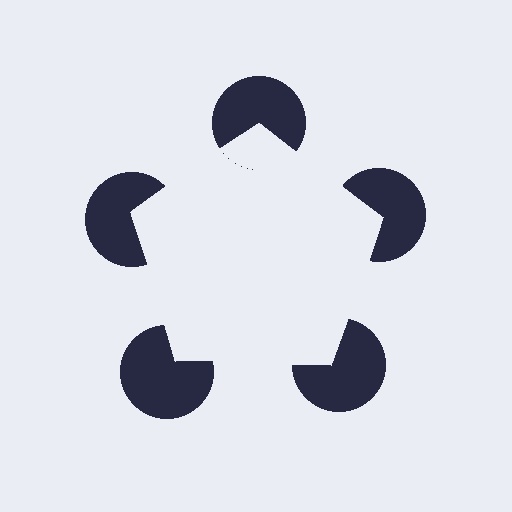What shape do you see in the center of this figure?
An illusory pentagon — its edges are inferred from the aligned wedge cuts in the pac-man discs, not physically drawn.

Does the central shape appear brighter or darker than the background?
It typically appears slightly brighter than the background, even though no actual brightness change is drawn.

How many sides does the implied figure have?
5 sides.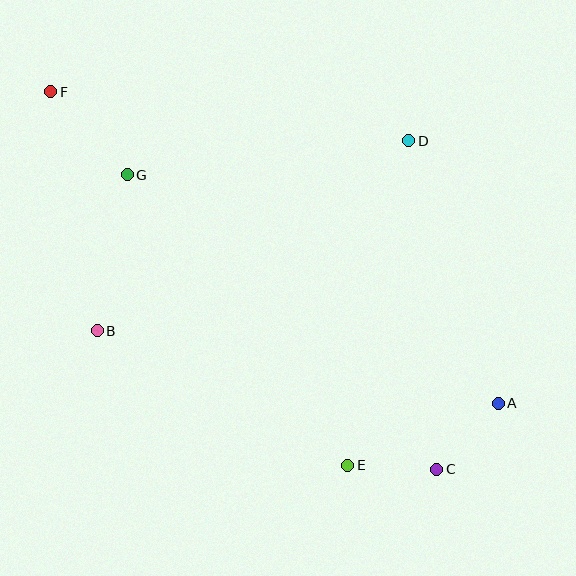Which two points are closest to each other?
Points C and E are closest to each other.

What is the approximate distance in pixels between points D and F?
The distance between D and F is approximately 361 pixels.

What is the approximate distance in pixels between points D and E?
The distance between D and E is approximately 330 pixels.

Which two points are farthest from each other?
Points A and F are farthest from each other.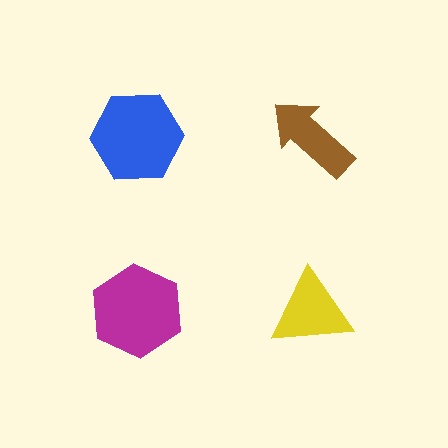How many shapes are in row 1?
2 shapes.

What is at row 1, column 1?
A blue hexagon.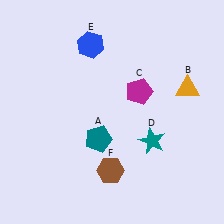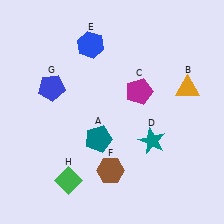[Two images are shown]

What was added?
A blue pentagon (G), a green diamond (H) were added in Image 2.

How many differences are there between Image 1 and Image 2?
There are 2 differences between the two images.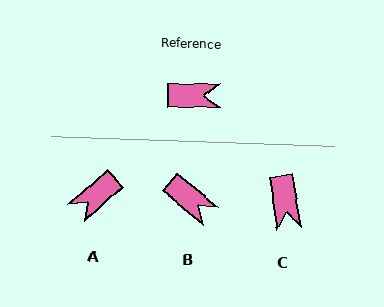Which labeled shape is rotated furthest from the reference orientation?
A, about 139 degrees away.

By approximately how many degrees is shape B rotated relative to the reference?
Approximately 41 degrees clockwise.